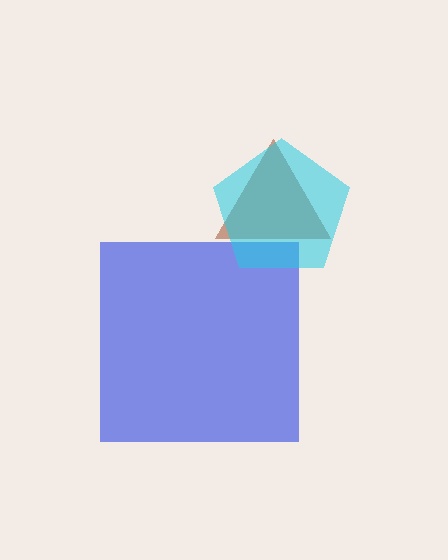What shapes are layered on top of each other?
The layered shapes are: a brown triangle, a blue square, a cyan pentagon.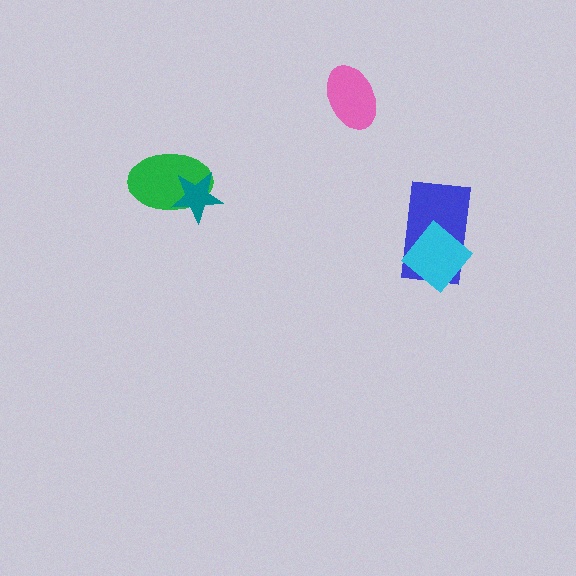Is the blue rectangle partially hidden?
Yes, it is partially covered by another shape.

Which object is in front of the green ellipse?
The teal star is in front of the green ellipse.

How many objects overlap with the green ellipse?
1 object overlaps with the green ellipse.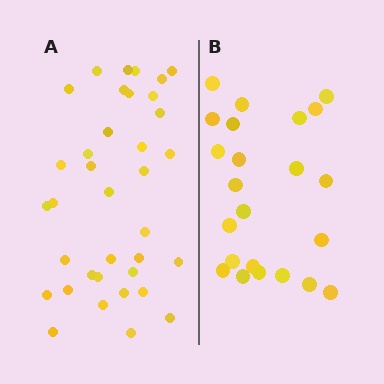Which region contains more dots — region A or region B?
Region A (the left region) has more dots.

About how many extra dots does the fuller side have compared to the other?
Region A has approximately 15 more dots than region B.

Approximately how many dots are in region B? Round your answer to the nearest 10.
About 20 dots. (The exact count is 23, which rounds to 20.)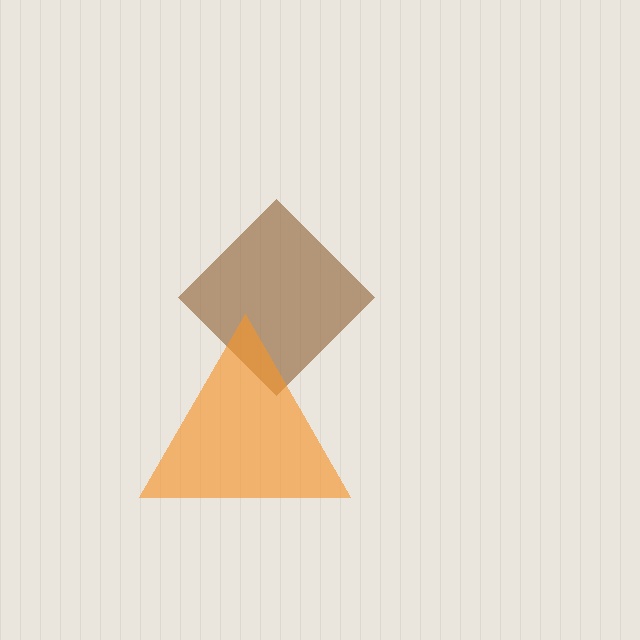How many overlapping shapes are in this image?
There are 2 overlapping shapes in the image.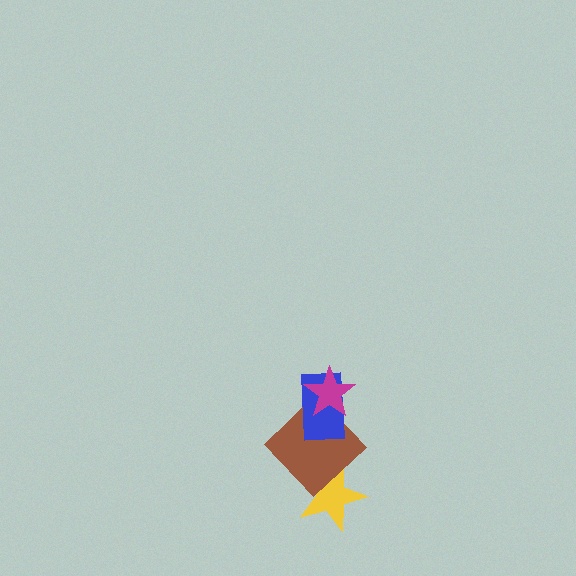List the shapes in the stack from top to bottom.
From top to bottom: the magenta star, the blue rectangle, the brown diamond, the yellow star.